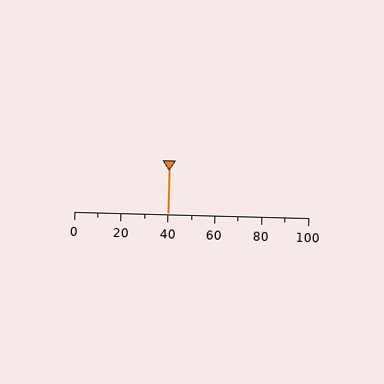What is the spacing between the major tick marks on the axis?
The major ticks are spaced 20 apart.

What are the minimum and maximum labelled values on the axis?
The axis runs from 0 to 100.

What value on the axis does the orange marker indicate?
The marker indicates approximately 40.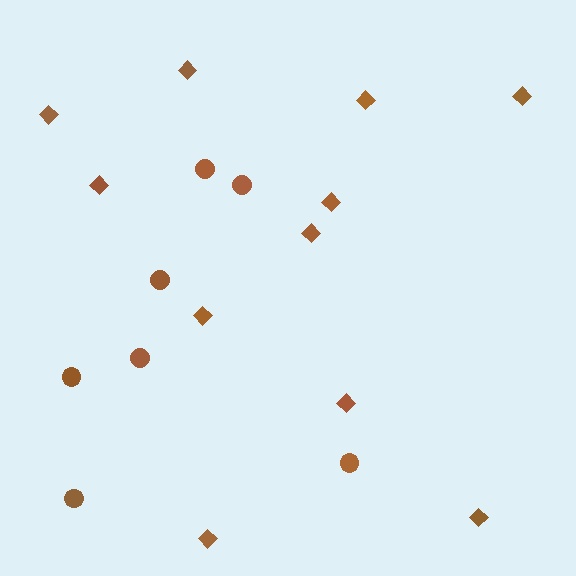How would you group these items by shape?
There are 2 groups: one group of diamonds (11) and one group of circles (7).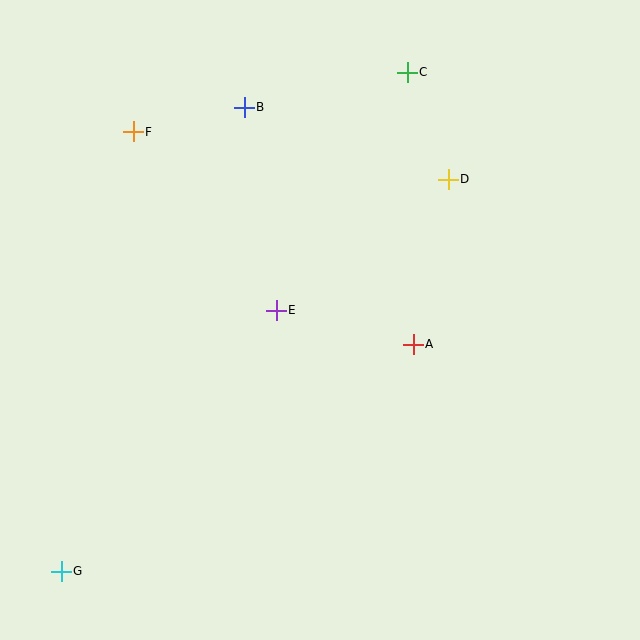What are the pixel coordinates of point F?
Point F is at (133, 132).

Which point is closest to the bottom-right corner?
Point A is closest to the bottom-right corner.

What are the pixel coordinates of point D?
Point D is at (448, 179).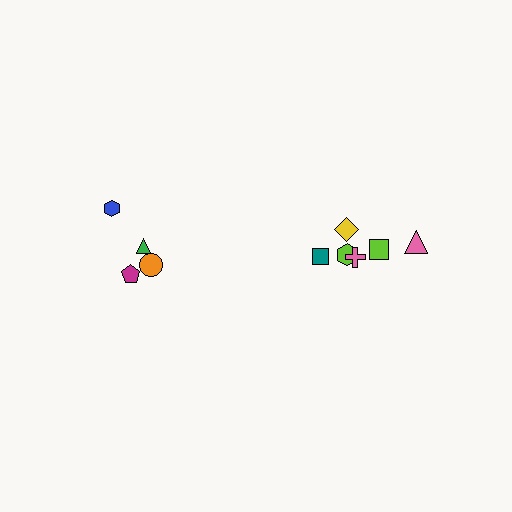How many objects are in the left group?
There are 4 objects.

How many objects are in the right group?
There are 6 objects.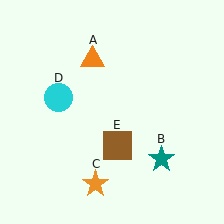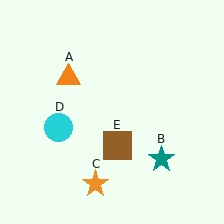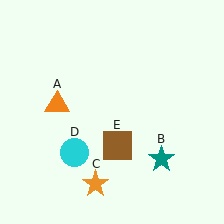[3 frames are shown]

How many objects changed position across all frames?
2 objects changed position: orange triangle (object A), cyan circle (object D).